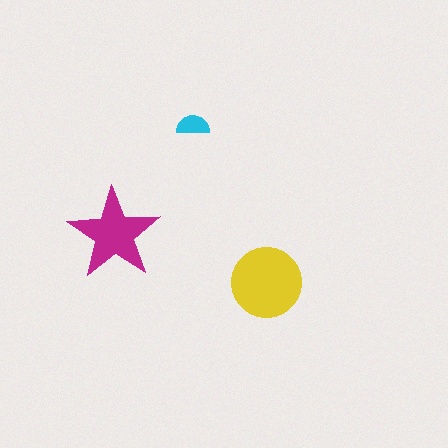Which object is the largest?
The yellow circle.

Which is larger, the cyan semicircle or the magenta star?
The magenta star.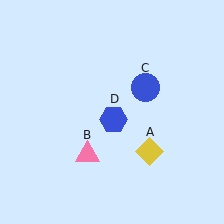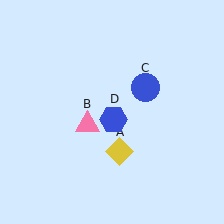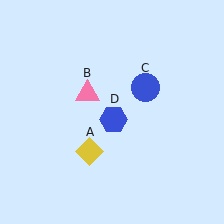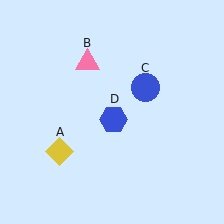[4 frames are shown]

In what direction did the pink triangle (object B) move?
The pink triangle (object B) moved up.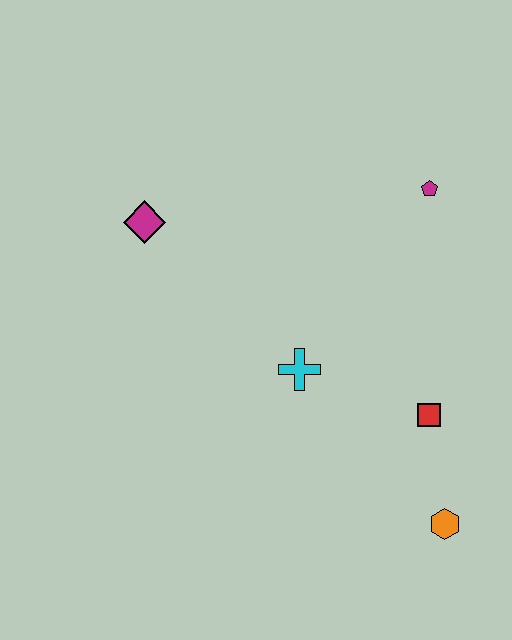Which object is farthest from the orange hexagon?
The magenta diamond is farthest from the orange hexagon.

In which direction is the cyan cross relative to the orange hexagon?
The cyan cross is above the orange hexagon.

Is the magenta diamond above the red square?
Yes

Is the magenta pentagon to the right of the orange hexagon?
No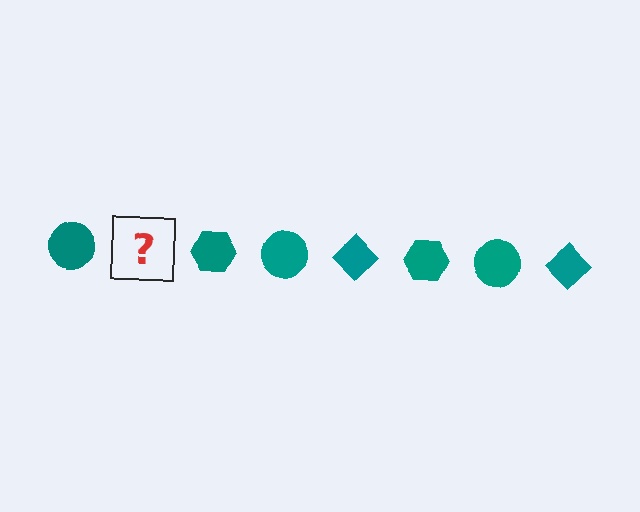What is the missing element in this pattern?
The missing element is a teal diamond.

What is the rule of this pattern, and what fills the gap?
The rule is that the pattern cycles through circle, diamond, hexagon shapes in teal. The gap should be filled with a teal diamond.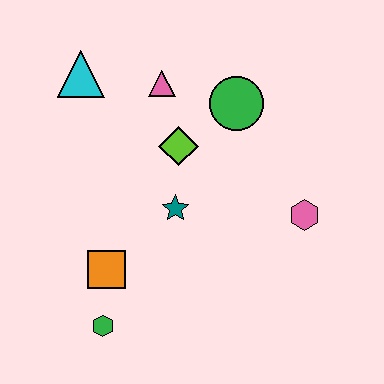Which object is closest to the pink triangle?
The lime diamond is closest to the pink triangle.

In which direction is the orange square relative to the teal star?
The orange square is to the left of the teal star.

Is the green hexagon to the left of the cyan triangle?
No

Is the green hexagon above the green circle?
No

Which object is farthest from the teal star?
The cyan triangle is farthest from the teal star.